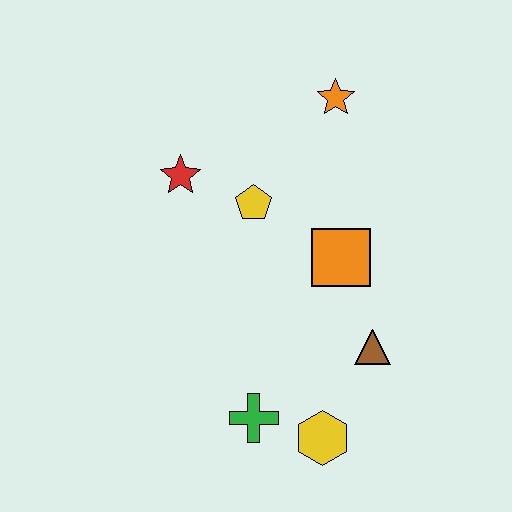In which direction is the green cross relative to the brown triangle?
The green cross is to the left of the brown triangle.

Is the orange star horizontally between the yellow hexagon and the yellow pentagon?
No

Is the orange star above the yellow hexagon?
Yes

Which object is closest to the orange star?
The yellow pentagon is closest to the orange star.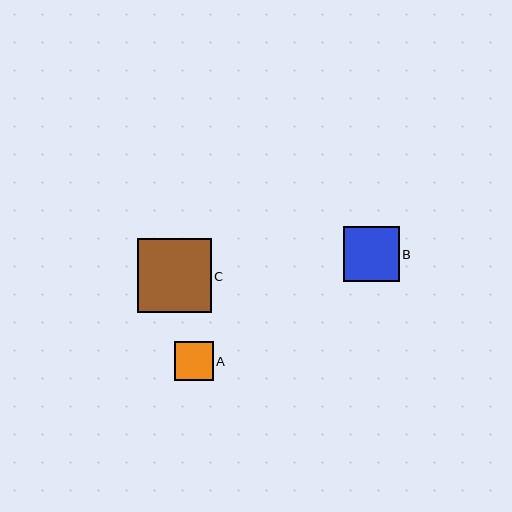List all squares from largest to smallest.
From largest to smallest: C, B, A.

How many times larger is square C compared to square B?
Square C is approximately 1.3 times the size of square B.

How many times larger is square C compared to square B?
Square C is approximately 1.3 times the size of square B.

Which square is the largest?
Square C is the largest with a size of approximately 74 pixels.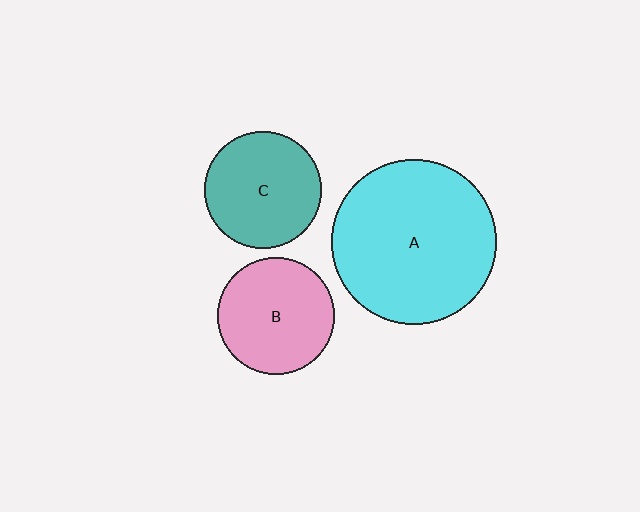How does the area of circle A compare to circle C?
Approximately 2.0 times.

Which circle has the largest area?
Circle A (cyan).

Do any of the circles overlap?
No, none of the circles overlap.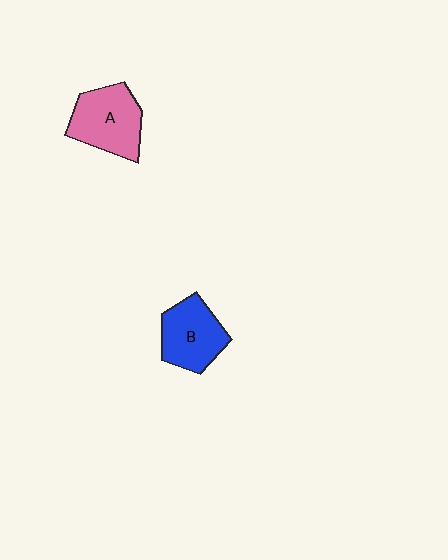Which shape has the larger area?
Shape A (pink).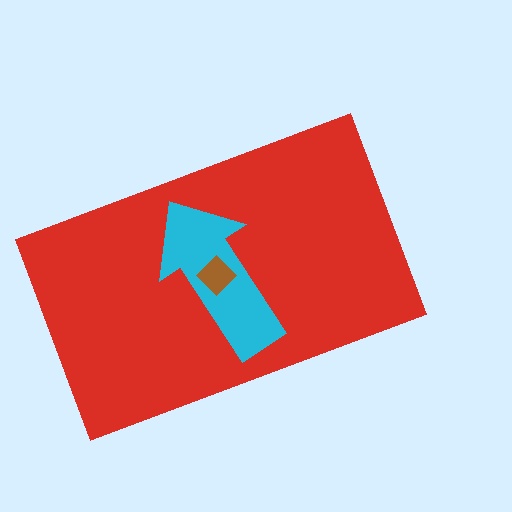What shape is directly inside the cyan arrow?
The brown diamond.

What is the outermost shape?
The red rectangle.